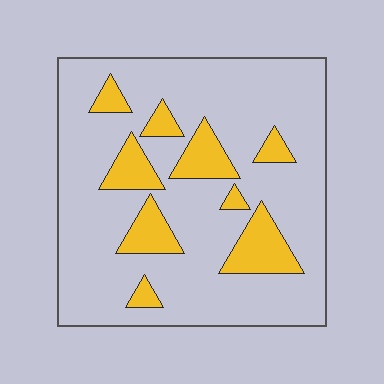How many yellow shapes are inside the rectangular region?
9.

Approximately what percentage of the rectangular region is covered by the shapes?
Approximately 20%.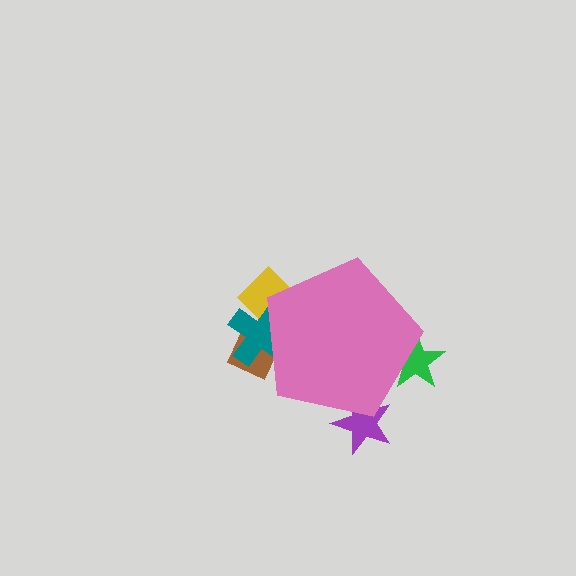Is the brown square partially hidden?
Yes, the brown square is partially hidden behind the pink pentagon.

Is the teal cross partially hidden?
Yes, the teal cross is partially hidden behind the pink pentagon.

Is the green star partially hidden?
Yes, the green star is partially hidden behind the pink pentagon.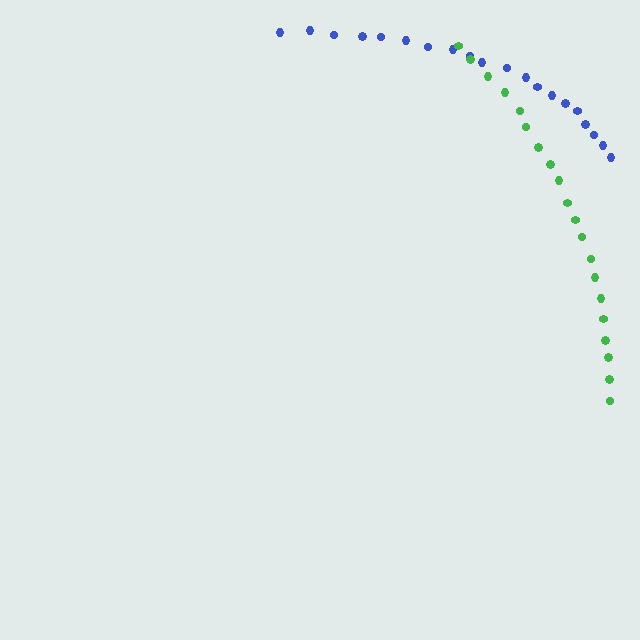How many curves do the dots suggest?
There are 2 distinct paths.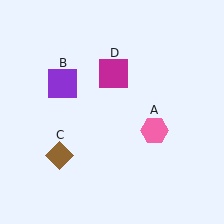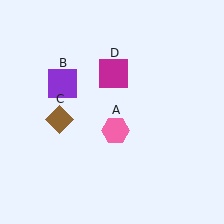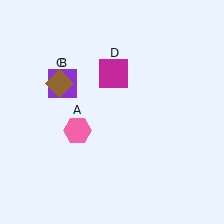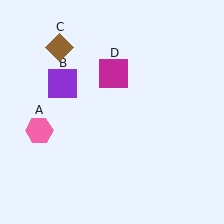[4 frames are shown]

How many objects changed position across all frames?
2 objects changed position: pink hexagon (object A), brown diamond (object C).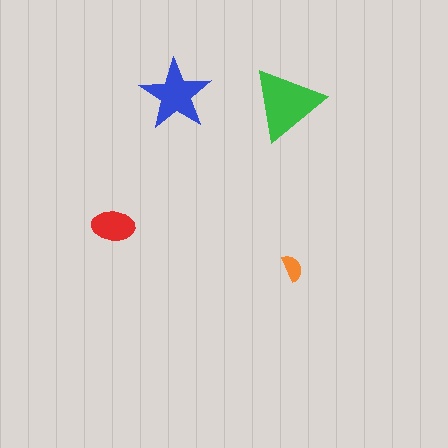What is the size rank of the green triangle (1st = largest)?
1st.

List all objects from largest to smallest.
The green triangle, the blue star, the red ellipse, the orange semicircle.